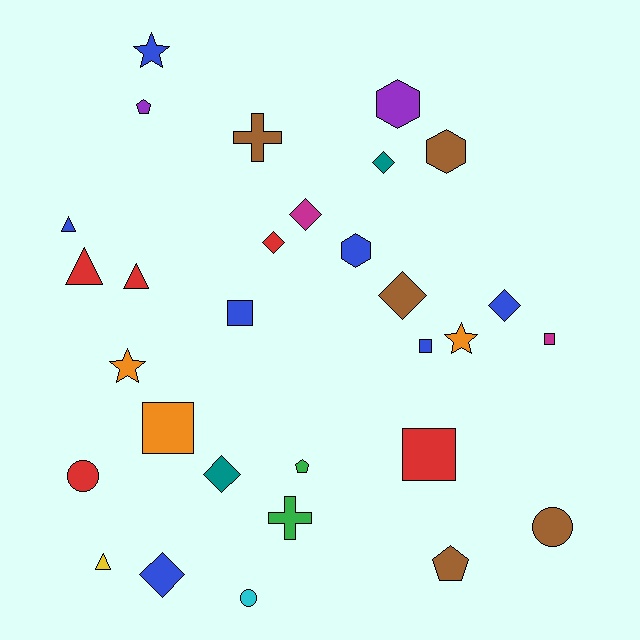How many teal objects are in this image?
There are 2 teal objects.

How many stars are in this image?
There are 3 stars.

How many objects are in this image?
There are 30 objects.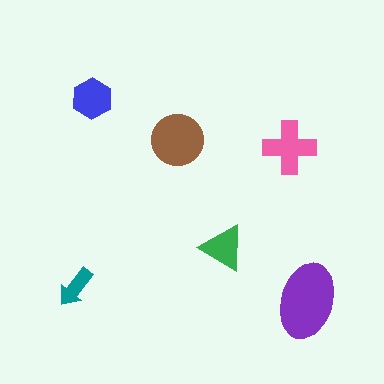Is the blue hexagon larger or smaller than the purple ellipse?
Smaller.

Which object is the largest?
The purple ellipse.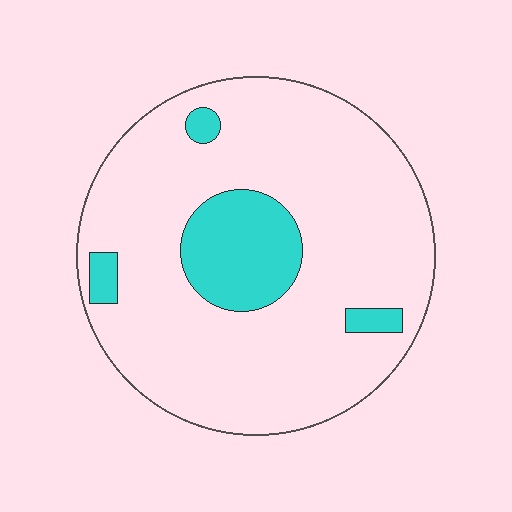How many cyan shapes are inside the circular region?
4.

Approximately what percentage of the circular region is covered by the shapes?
Approximately 15%.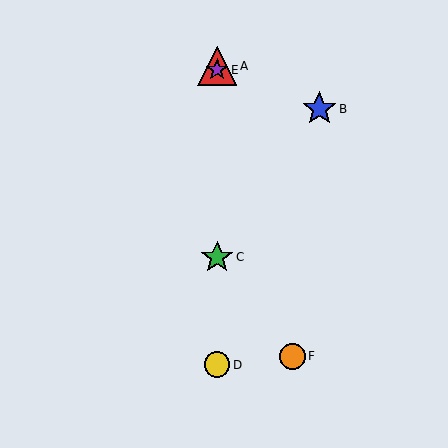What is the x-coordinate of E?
Object E is at x≈217.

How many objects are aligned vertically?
4 objects (A, C, D, E) are aligned vertically.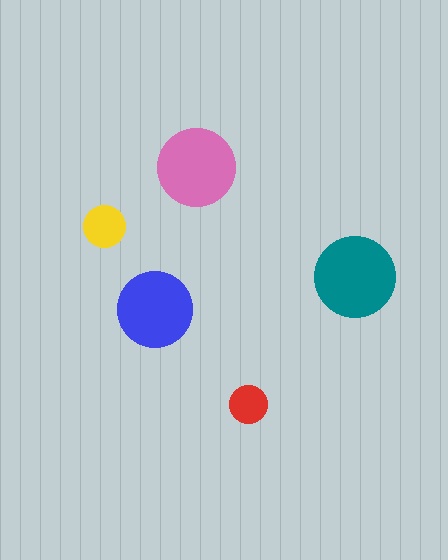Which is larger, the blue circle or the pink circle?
The pink one.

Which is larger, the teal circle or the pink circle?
The teal one.